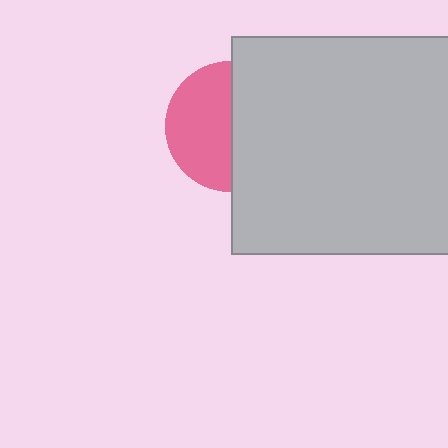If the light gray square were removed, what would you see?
You would see the complete pink circle.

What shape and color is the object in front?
The object in front is a light gray square.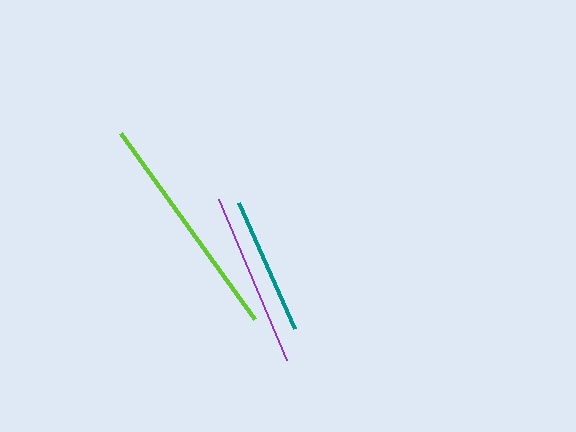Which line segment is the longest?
The lime line is the longest at approximately 229 pixels.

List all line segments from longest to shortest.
From longest to shortest: lime, purple, teal.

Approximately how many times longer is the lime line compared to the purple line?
The lime line is approximately 1.3 times the length of the purple line.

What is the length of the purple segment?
The purple segment is approximately 174 pixels long.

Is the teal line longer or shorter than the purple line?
The purple line is longer than the teal line.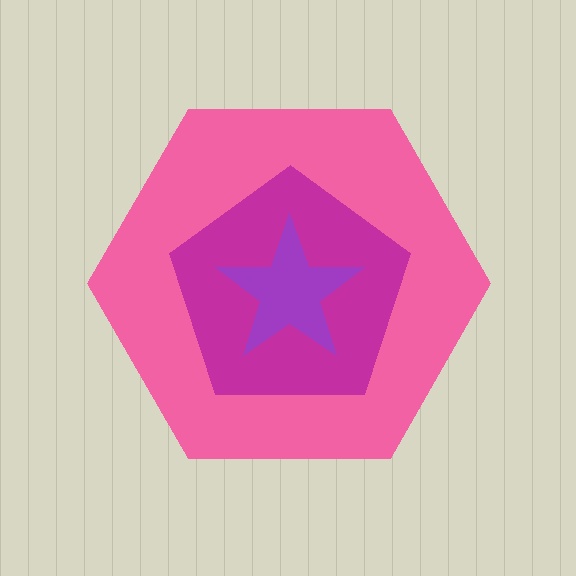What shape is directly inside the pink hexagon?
The magenta pentagon.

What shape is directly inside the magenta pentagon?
The purple star.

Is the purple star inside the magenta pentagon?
Yes.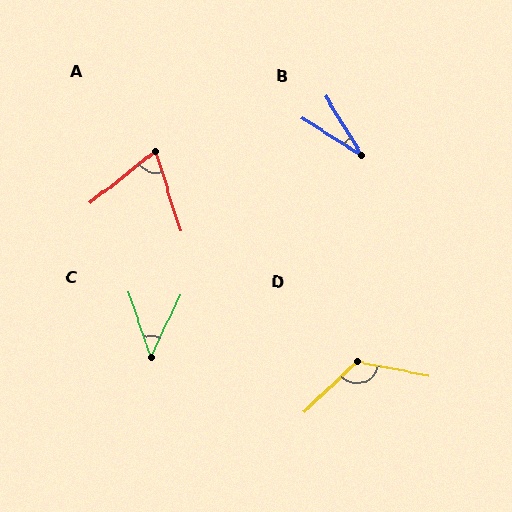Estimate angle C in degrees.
Approximately 44 degrees.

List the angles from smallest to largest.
B (26°), C (44°), A (69°), D (125°).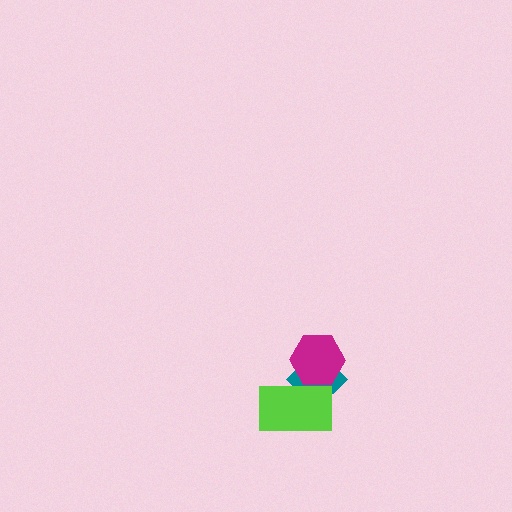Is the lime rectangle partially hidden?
Yes, it is partially covered by another shape.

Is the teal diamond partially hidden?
Yes, it is partially covered by another shape.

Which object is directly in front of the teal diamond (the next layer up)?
The lime rectangle is directly in front of the teal diamond.